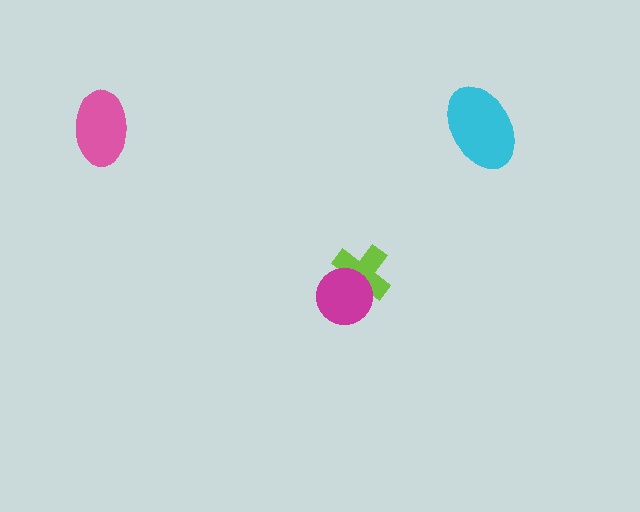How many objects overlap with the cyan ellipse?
0 objects overlap with the cyan ellipse.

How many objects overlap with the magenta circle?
1 object overlaps with the magenta circle.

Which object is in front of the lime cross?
The magenta circle is in front of the lime cross.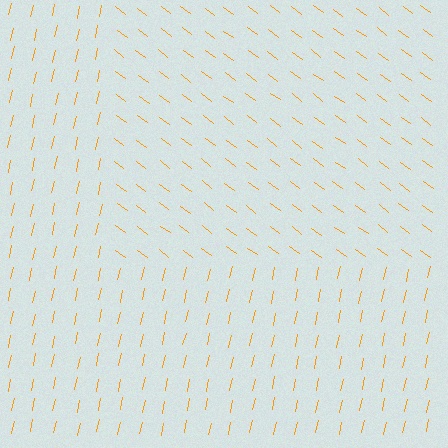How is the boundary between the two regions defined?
The boundary is defined purely by a change in line orientation (approximately 66 degrees difference). All lines are the same color and thickness.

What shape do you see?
I see a rectangle.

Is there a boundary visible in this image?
Yes, there is a texture boundary formed by a change in line orientation.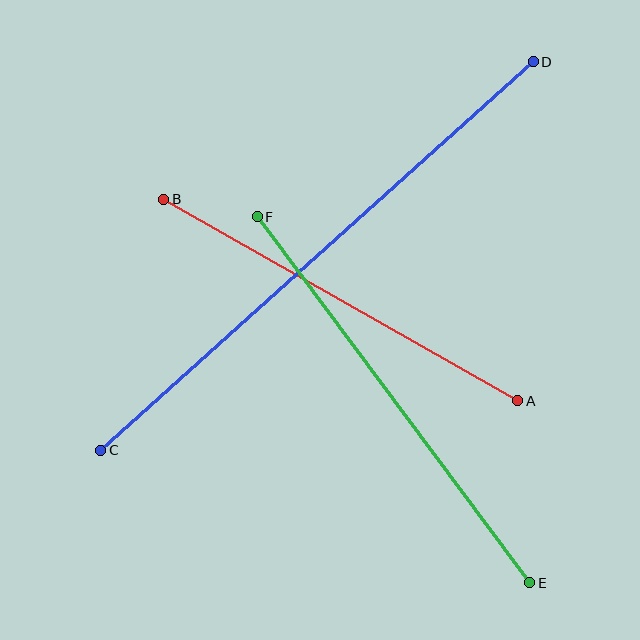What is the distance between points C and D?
The distance is approximately 581 pixels.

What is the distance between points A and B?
The distance is approximately 407 pixels.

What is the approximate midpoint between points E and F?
The midpoint is at approximately (394, 400) pixels.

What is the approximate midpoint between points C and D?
The midpoint is at approximately (317, 256) pixels.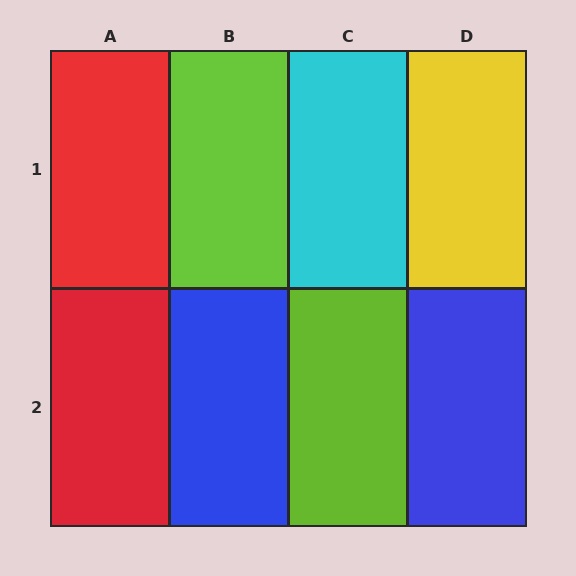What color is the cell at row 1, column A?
Red.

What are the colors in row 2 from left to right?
Red, blue, lime, blue.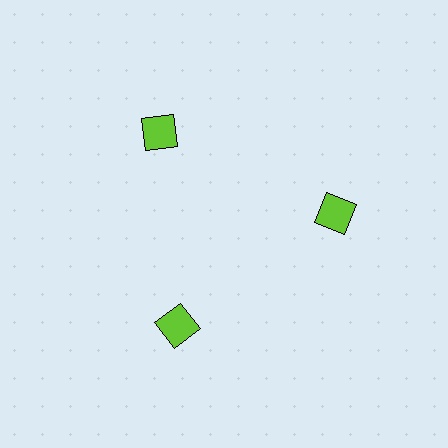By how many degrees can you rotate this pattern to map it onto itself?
The pattern maps onto itself every 120 degrees of rotation.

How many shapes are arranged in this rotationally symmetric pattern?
There are 3 shapes, arranged in 3 groups of 1.